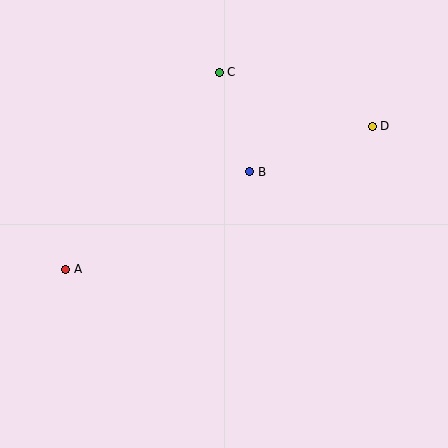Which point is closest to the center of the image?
Point B at (250, 172) is closest to the center.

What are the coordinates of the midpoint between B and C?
The midpoint between B and C is at (234, 122).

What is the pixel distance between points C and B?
The distance between C and B is 104 pixels.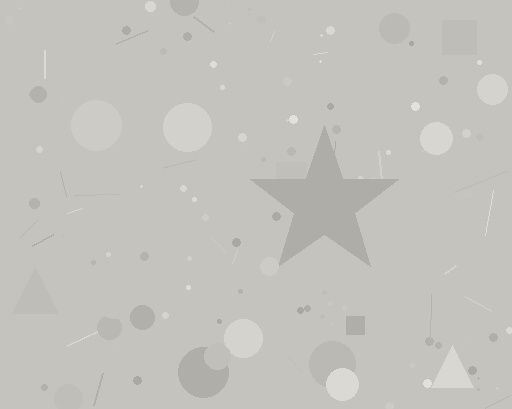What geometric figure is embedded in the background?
A star is embedded in the background.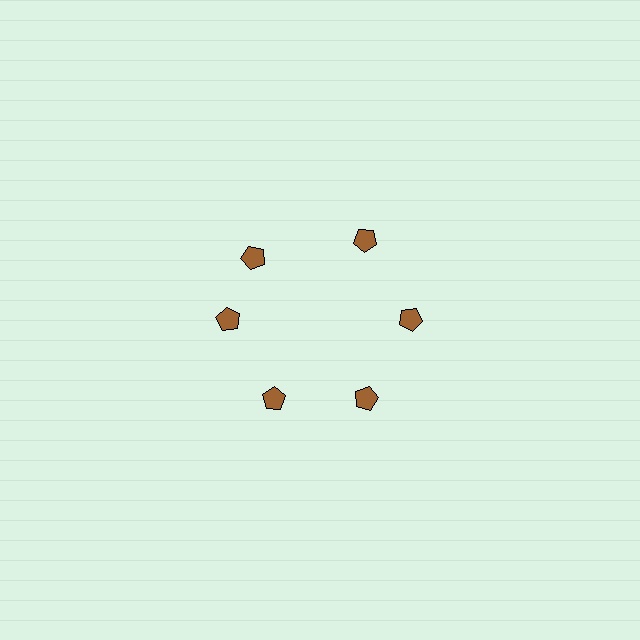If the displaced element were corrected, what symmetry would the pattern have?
It would have 6-fold rotational symmetry — the pattern would map onto itself every 60 degrees.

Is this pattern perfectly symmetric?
No. The 6 brown pentagons are arranged in a ring, but one element near the 11 o'clock position is rotated out of alignment along the ring, breaking the 6-fold rotational symmetry.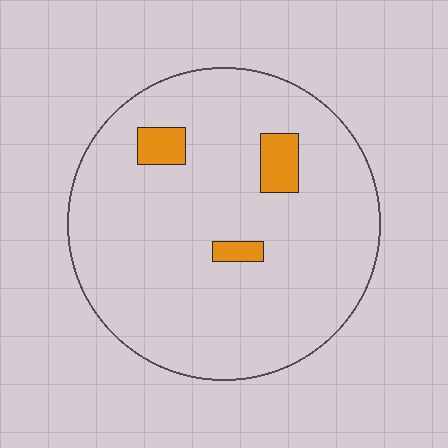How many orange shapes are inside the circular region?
3.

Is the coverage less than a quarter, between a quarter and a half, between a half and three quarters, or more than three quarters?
Less than a quarter.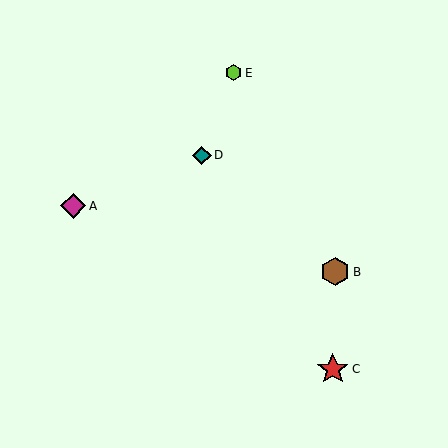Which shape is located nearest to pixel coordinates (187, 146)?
The teal diamond (labeled D) at (202, 155) is nearest to that location.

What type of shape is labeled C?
Shape C is a red star.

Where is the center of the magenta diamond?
The center of the magenta diamond is at (73, 206).